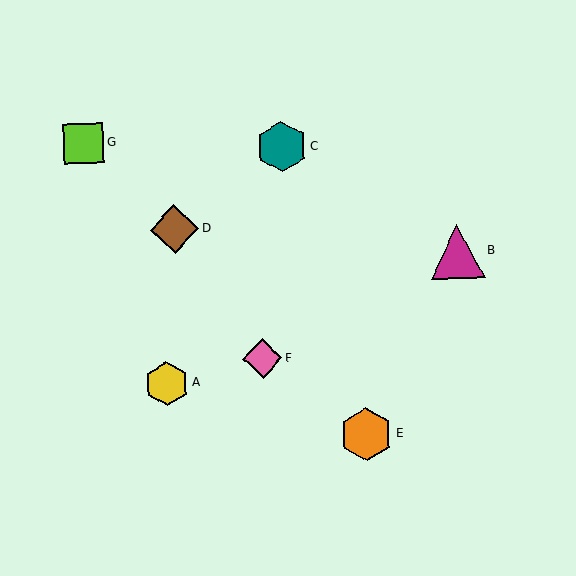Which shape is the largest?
The magenta triangle (labeled B) is the largest.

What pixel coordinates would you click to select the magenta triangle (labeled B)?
Click at (457, 252) to select the magenta triangle B.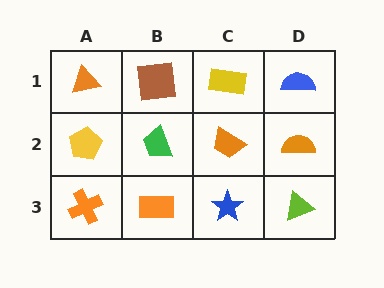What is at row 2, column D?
An orange semicircle.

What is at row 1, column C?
A yellow rectangle.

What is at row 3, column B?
An orange rectangle.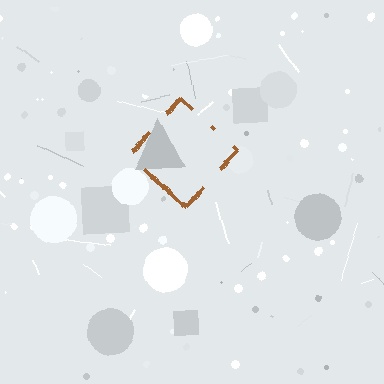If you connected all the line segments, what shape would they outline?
They would outline a diamond.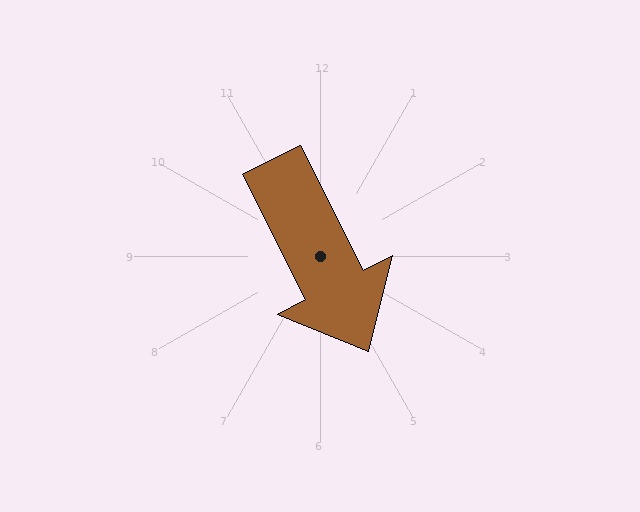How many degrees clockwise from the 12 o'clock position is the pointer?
Approximately 153 degrees.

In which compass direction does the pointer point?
Southeast.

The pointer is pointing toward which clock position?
Roughly 5 o'clock.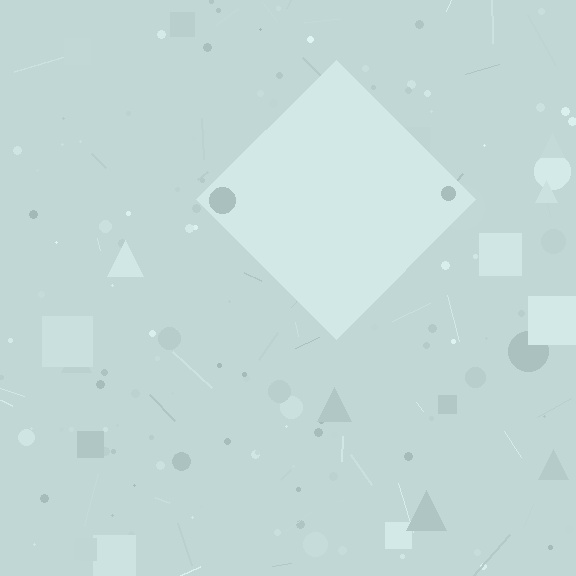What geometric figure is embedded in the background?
A diamond is embedded in the background.